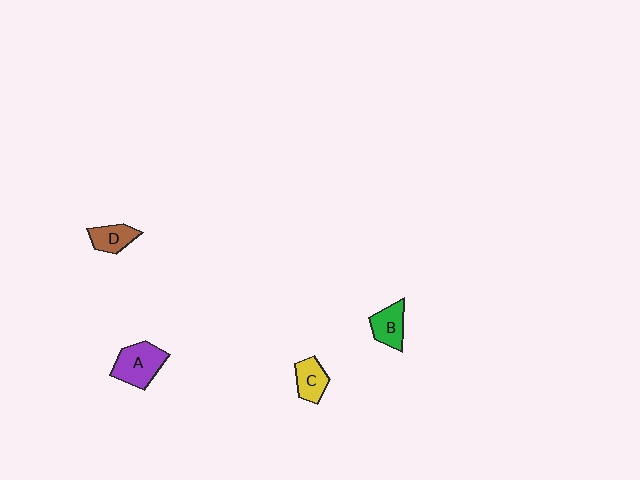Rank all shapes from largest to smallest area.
From largest to smallest: A (purple), B (green), C (yellow), D (brown).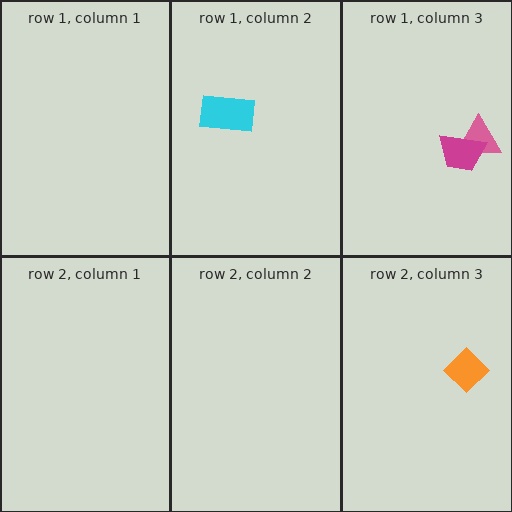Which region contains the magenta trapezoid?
The row 1, column 3 region.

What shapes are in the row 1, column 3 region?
The pink triangle, the magenta trapezoid.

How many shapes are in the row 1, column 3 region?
2.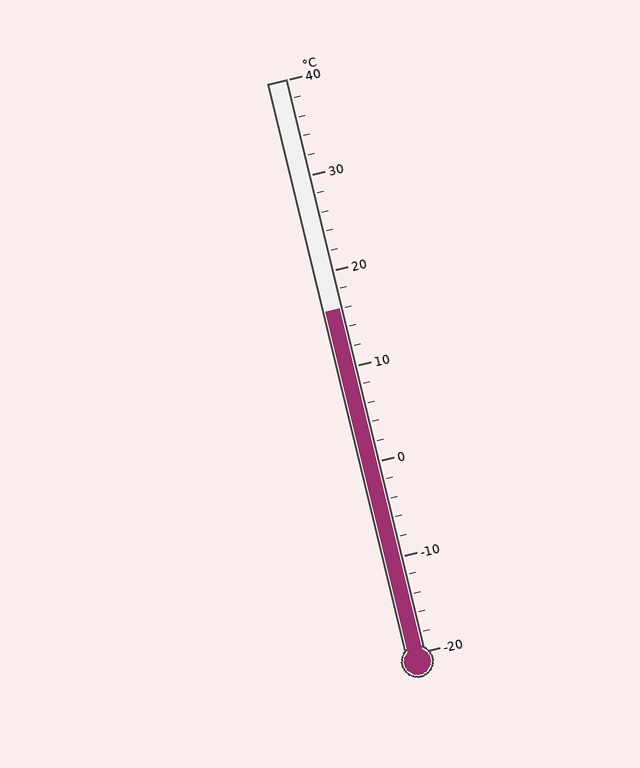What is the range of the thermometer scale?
The thermometer scale ranges from -20°C to 40°C.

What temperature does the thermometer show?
The thermometer shows approximately 16°C.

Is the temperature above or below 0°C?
The temperature is above 0°C.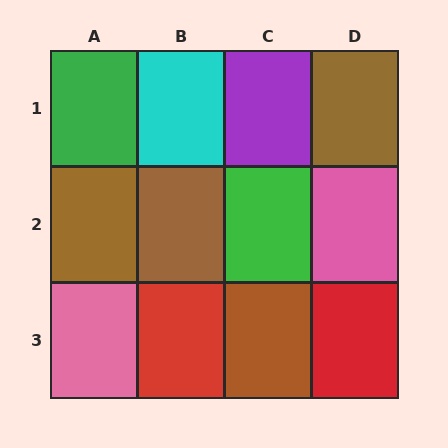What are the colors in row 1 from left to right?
Green, cyan, purple, brown.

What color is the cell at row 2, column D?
Pink.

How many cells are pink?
2 cells are pink.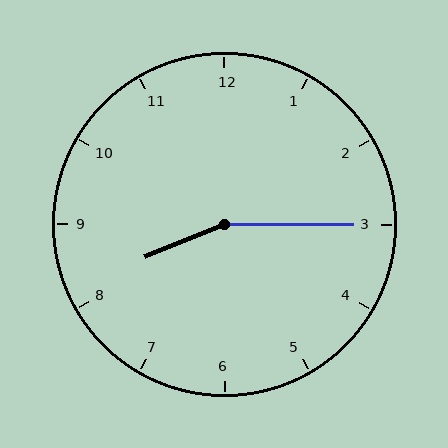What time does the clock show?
8:15.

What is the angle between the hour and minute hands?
Approximately 158 degrees.